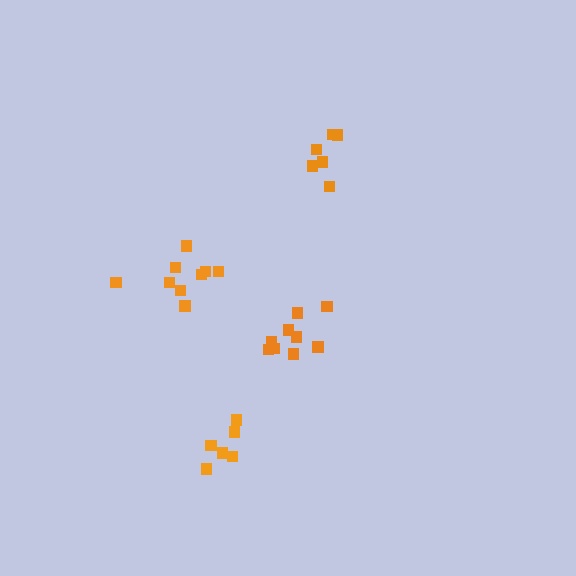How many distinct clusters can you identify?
There are 4 distinct clusters.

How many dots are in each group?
Group 1: 6 dots, Group 2: 6 dots, Group 3: 9 dots, Group 4: 9 dots (30 total).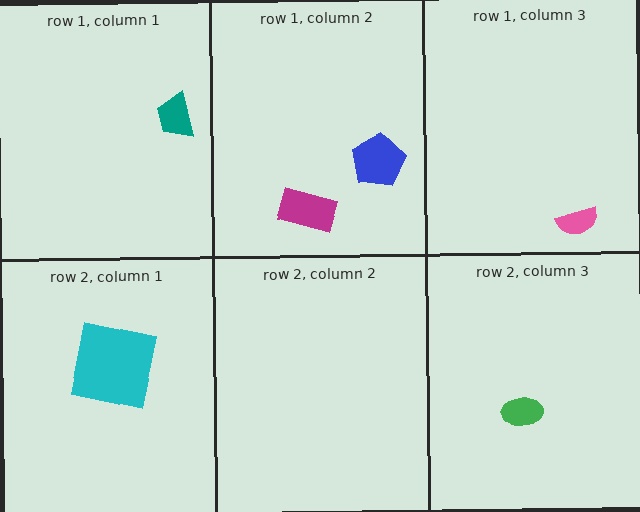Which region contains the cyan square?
The row 2, column 1 region.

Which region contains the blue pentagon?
The row 1, column 2 region.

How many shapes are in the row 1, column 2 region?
2.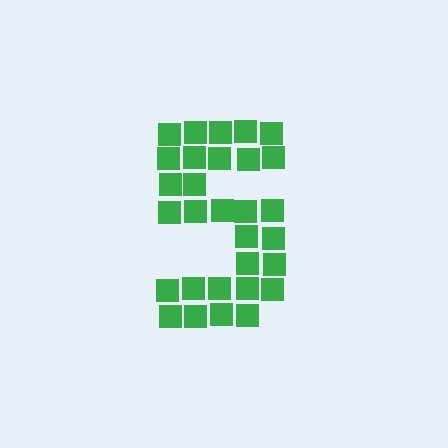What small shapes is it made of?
It is made of small squares.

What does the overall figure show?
The overall figure shows the digit 5.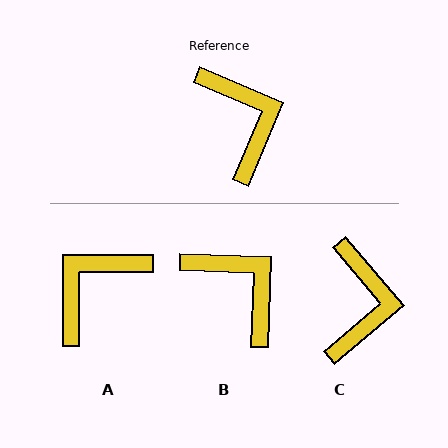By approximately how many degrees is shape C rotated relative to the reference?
Approximately 27 degrees clockwise.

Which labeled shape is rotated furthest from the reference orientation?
A, about 113 degrees away.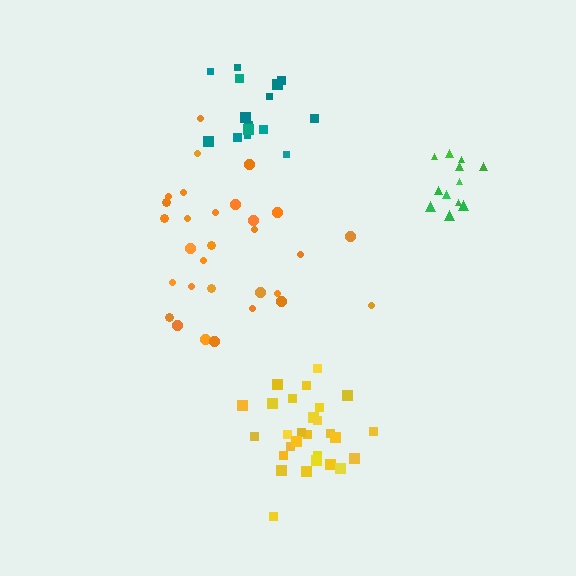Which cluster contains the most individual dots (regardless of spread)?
Orange (31).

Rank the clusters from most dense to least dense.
yellow, green, teal, orange.